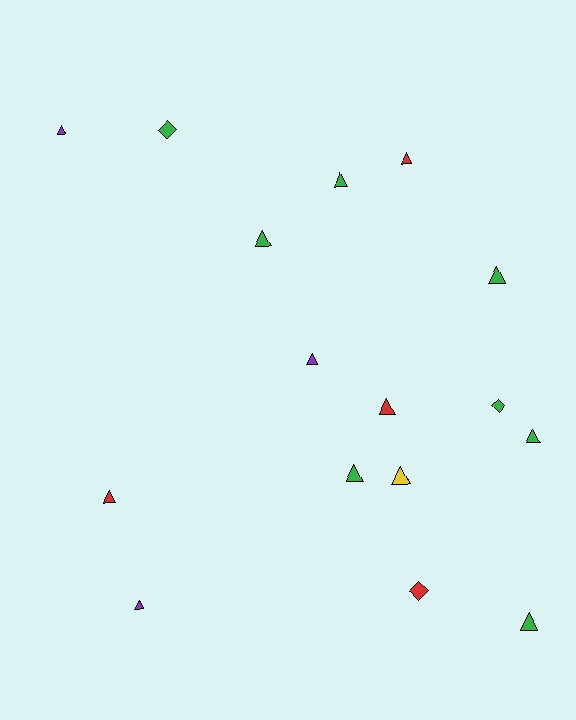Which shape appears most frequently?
Triangle, with 13 objects.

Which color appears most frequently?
Green, with 8 objects.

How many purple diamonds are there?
There are no purple diamonds.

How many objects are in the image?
There are 16 objects.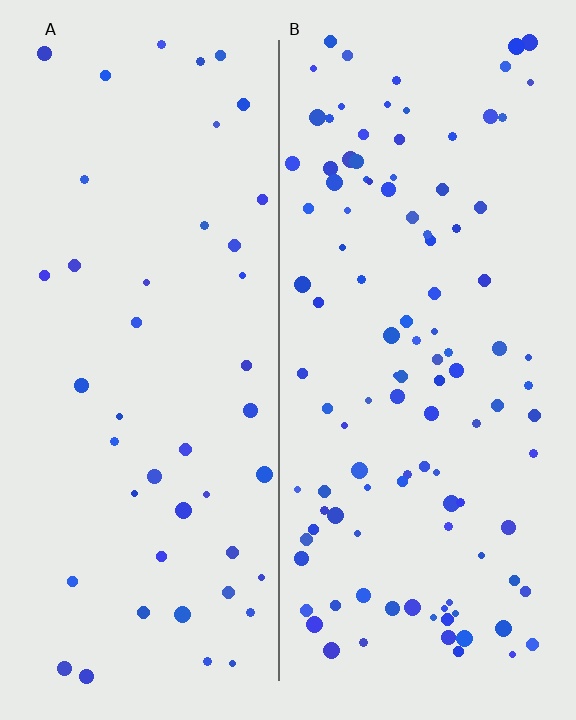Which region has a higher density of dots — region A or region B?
B (the right).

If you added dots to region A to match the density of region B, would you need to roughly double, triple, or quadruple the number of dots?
Approximately double.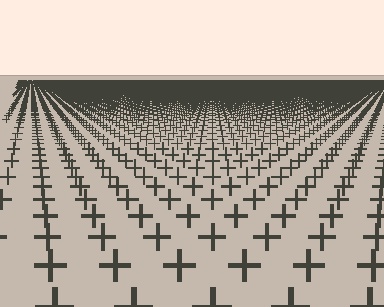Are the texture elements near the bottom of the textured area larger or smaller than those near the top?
Larger. Near the bottom, elements are closer to the viewer and appear at a bigger on-screen size.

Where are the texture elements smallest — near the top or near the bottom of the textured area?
Near the top.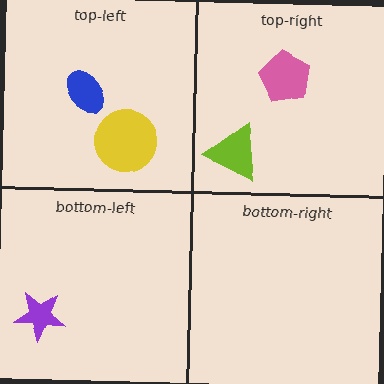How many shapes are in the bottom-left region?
1.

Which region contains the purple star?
The bottom-left region.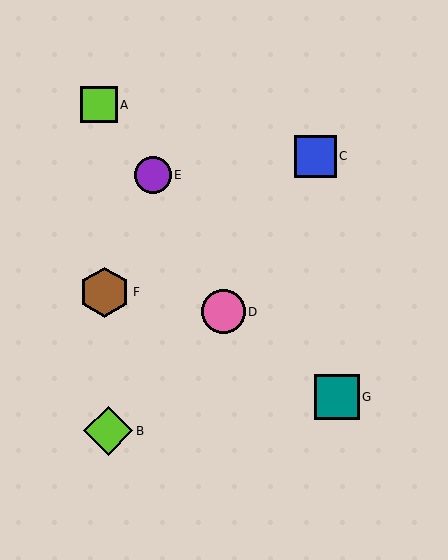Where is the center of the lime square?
The center of the lime square is at (99, 105).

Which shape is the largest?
The brown hexagon (labeled F) is the largest.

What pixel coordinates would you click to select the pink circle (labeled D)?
Click at (224, 312) to select the pink circle D.